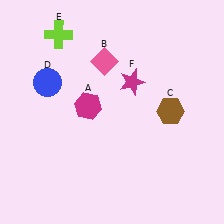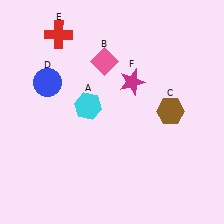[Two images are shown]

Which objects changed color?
A changed from magenta to cyan. E changed from lime to red.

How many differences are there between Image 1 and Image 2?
There are 2 differences between the two images.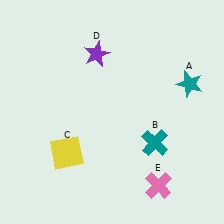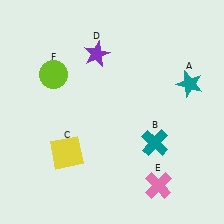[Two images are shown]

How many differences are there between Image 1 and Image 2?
There is 1 difference between the two images.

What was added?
A lime circle (F) was added in Image 2.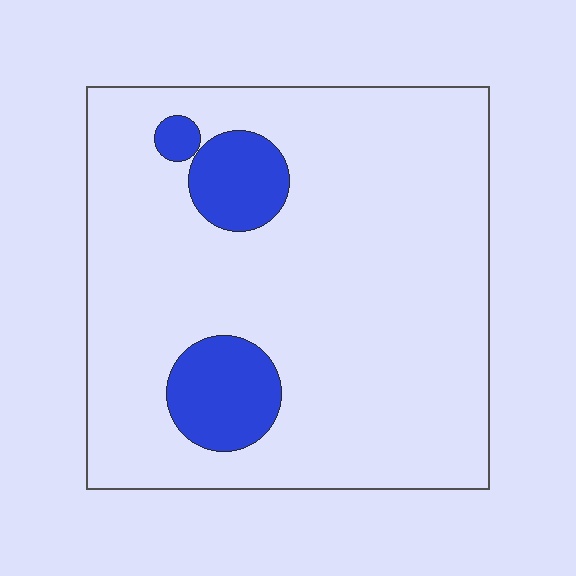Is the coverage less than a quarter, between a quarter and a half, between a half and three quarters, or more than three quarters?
Less than a quarter.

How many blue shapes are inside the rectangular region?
3.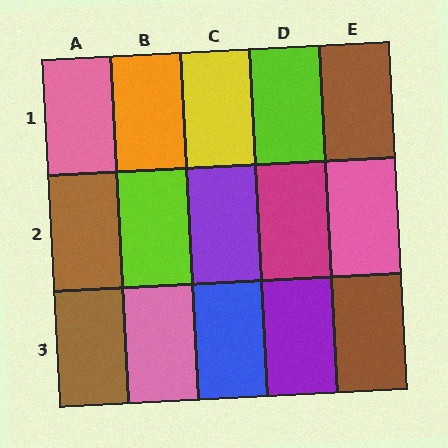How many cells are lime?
2 cells are lime.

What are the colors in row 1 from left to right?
Pink, orange, yellow, lime, brown.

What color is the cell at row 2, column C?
Purple.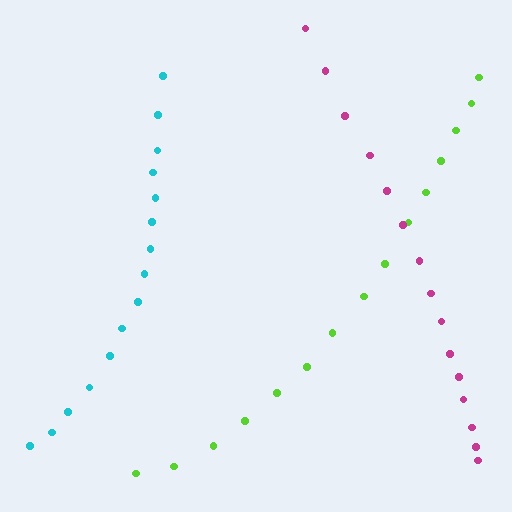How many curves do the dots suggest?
There are 3 distinct paths.